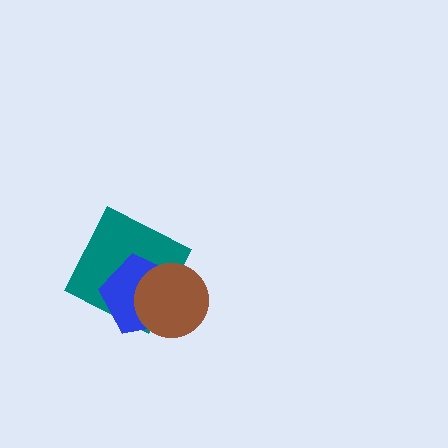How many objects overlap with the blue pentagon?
2 objects overlap with the blue pentagon.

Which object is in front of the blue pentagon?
The brown circle is in front of the blue pentagon.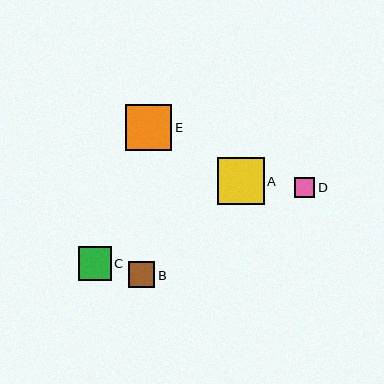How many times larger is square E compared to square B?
Square E is approximately 1.7 times the size of square B.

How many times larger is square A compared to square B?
Square A is approximately 1.8 times the size of square B.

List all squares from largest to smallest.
From largest to smallest: A, E, C, B, D.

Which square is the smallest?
Square D is the smallest with a size of approximately 20 pixels.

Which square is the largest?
Square A is the largest with a size of approximately 47 pixels.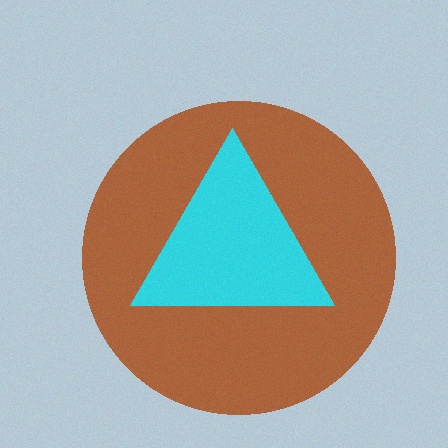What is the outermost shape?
The brown circle.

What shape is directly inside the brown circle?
The cyan triangle.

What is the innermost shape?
The cyan triangle.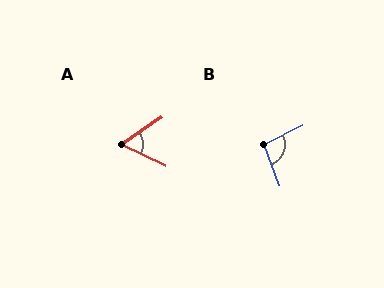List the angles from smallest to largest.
A (60°), B (97°).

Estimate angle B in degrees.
Approximately 97 degrees.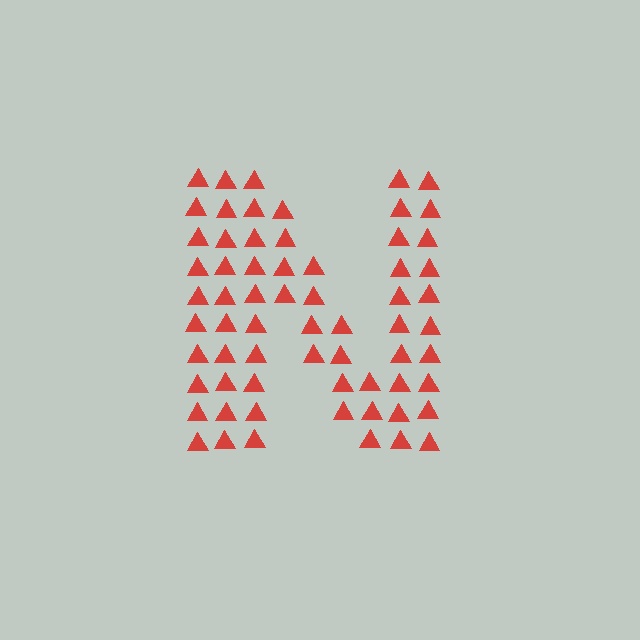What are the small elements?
The small elements are triangles.